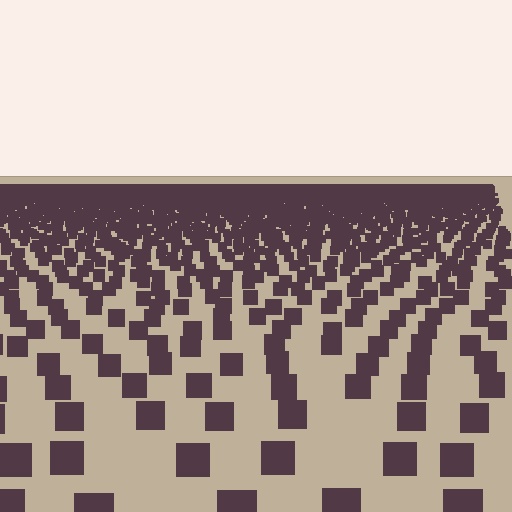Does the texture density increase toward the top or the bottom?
Density increases toward the top.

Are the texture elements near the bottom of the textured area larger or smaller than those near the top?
Larger. Near the bottom, elements are closer to the viewer and appear at a bigger on-screen size.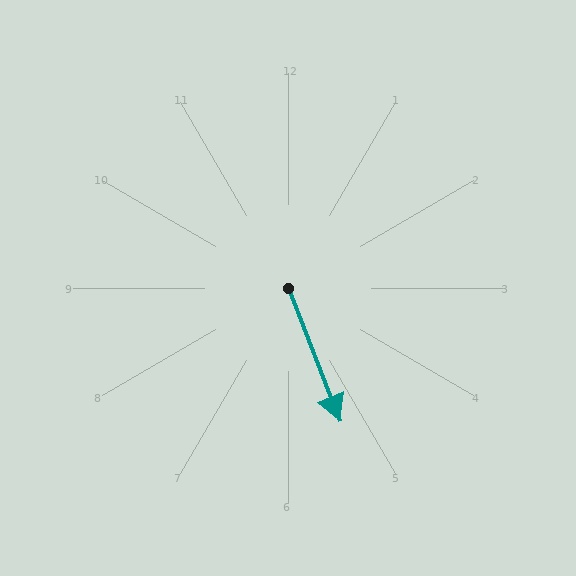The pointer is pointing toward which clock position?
Roughly 5 o'clock.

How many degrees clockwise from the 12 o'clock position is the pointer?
Approximately 159 degrees.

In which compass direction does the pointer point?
South.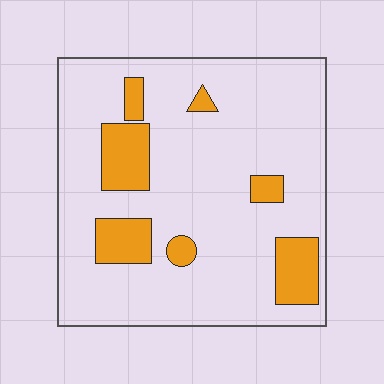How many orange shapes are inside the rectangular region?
7.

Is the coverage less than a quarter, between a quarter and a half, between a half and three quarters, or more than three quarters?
Less than a quarter.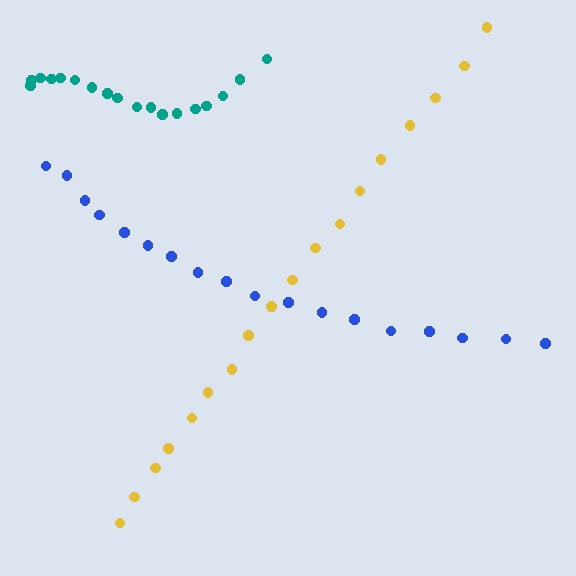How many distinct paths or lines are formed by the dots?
There are 3 distinct paths.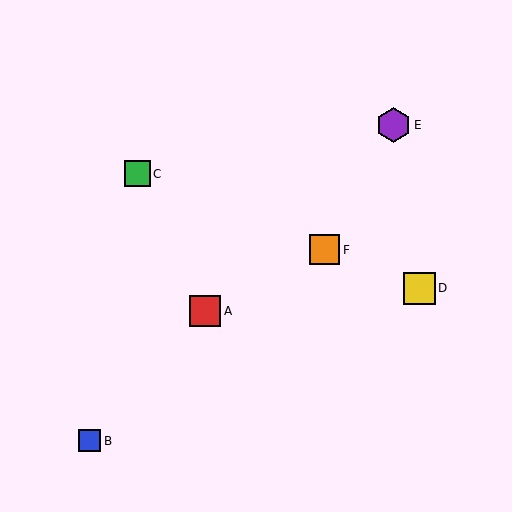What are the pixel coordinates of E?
Object E is at (393, 125).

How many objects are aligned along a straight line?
3 objects (C, D, F) are aligned along a straight line.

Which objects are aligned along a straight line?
Objects C, D, F are aligned along a straight line.